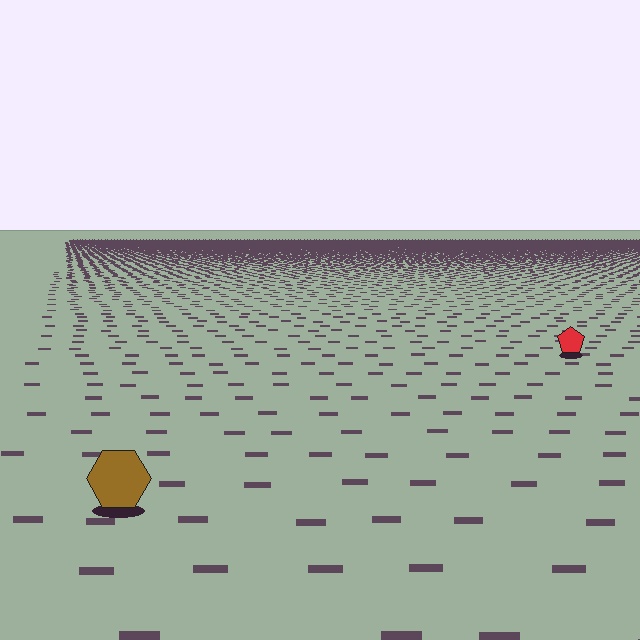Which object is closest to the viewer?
The brown hexagon is closest. The texture marks near it are larger and more spread out.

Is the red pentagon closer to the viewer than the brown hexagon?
No. The brown hexagon is closer — you can tell from the texture gradient: the ground texture is coarser near it.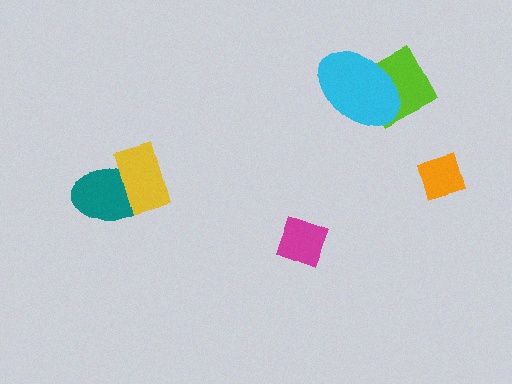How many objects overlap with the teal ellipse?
1 object overlaps with the teal ellipse.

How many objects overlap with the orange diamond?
0 objects overlap with the orange diamond.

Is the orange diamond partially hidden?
No, no other shape covers it.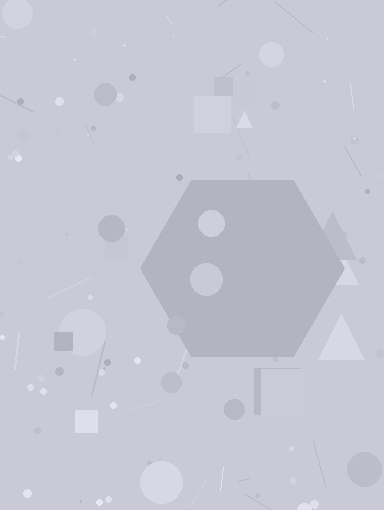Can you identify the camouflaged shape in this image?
The camouflaged shape is a hexagon.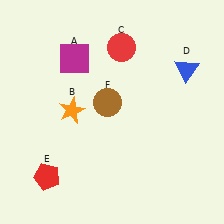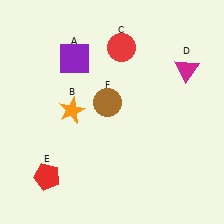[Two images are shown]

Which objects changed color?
A changed from magenta to purple. D changed from blue to magenta.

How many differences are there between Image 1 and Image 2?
There are 2 differences between the two images.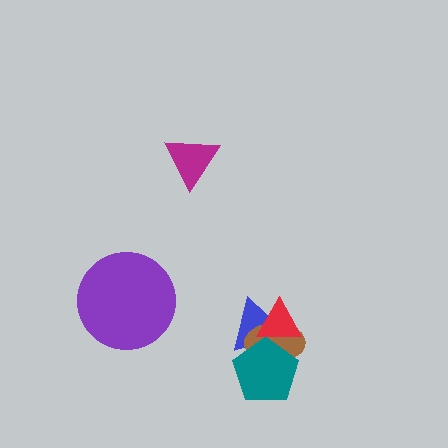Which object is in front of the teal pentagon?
The red triangle is in front of the teal pentagon.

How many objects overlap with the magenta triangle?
0 objects overlap with the magenta triangle.